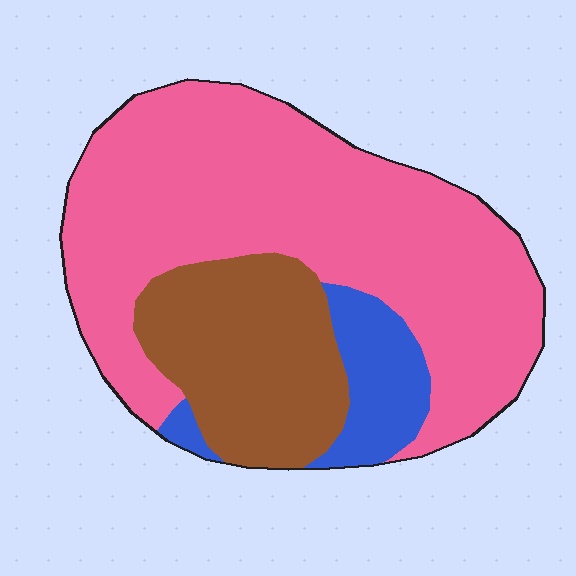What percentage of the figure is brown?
Brown covers 24% of the figure.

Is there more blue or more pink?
Pink.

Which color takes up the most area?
Pink, at roughly 65%.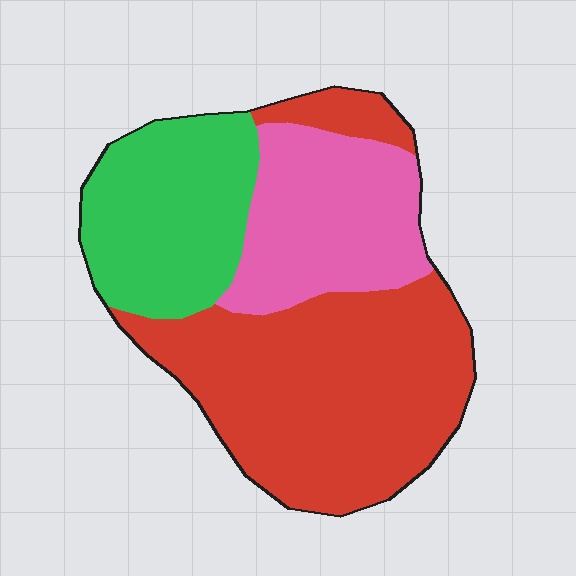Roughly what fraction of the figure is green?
Green covers about 25% of the figure.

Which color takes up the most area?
Red, at roughly 50%.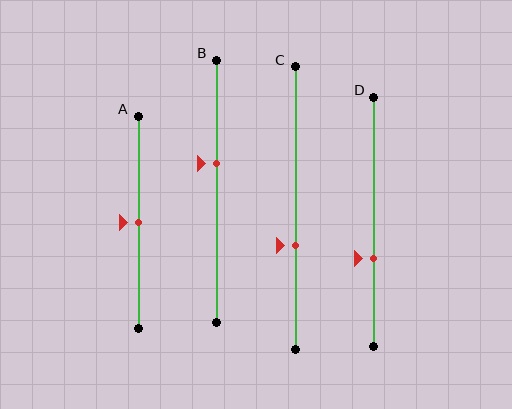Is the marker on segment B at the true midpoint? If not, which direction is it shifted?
No, the marker on segment B is shifted upward by about 10% of the segment length.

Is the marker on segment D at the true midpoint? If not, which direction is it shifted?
No, the marker on segment D is shifted downward by about 15% of the segment length.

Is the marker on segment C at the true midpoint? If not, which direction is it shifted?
No, the marker on segment C is shifted downward by about 13% of the segment length.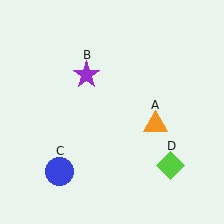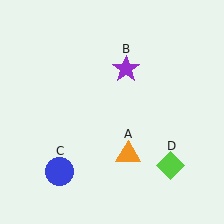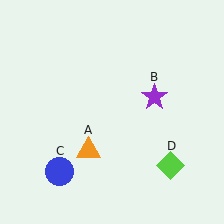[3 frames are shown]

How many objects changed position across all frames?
2 objects changed position: orange triangle (object A), purple star (object B).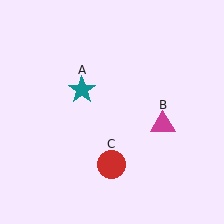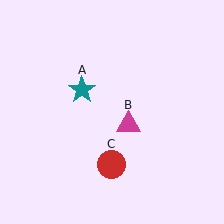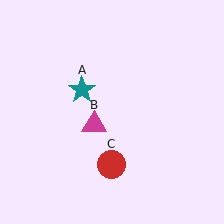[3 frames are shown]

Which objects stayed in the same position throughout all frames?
Teal star (object A) and red circle (object C) remained stationary.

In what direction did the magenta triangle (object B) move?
The magenta triangle (object B) moved left.